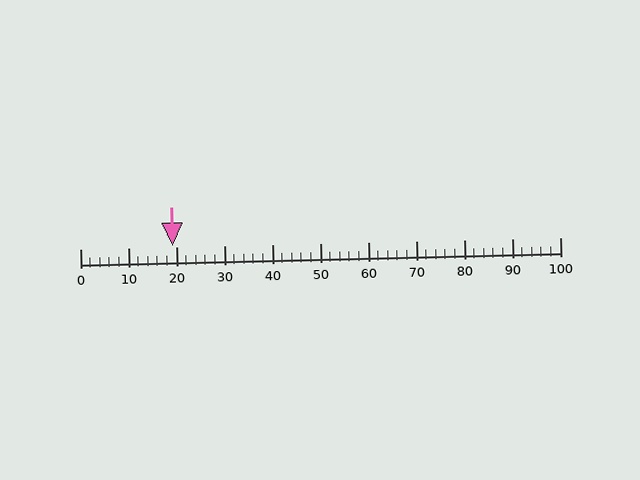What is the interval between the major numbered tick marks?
The major tick marks are spaced 10 units apart.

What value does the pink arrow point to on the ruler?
The pink arrow points to approximately 19.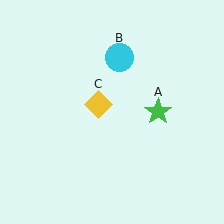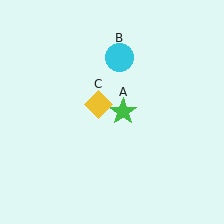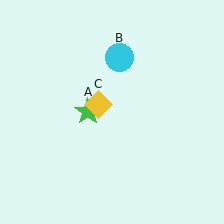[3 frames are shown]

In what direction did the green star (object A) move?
The green star (object A) moved left.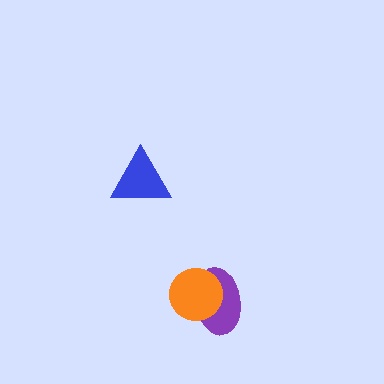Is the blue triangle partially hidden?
No, no other shape covers it.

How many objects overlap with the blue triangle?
0 objects overlap with the blue triangle.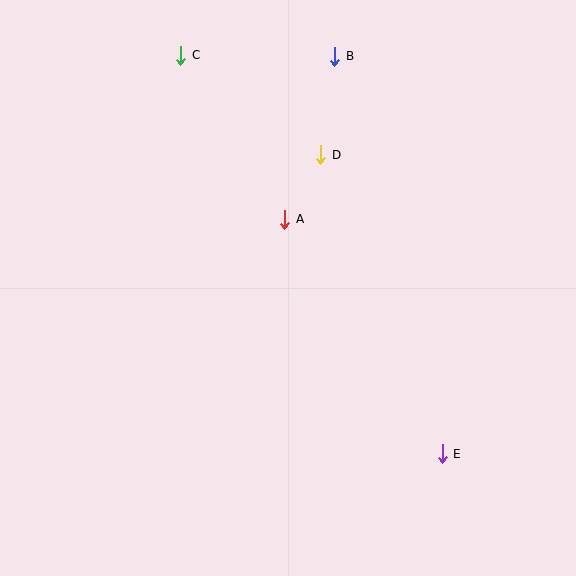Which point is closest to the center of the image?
Point A at (285, 219) is closest to the center.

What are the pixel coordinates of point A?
Point A is at (285, 219).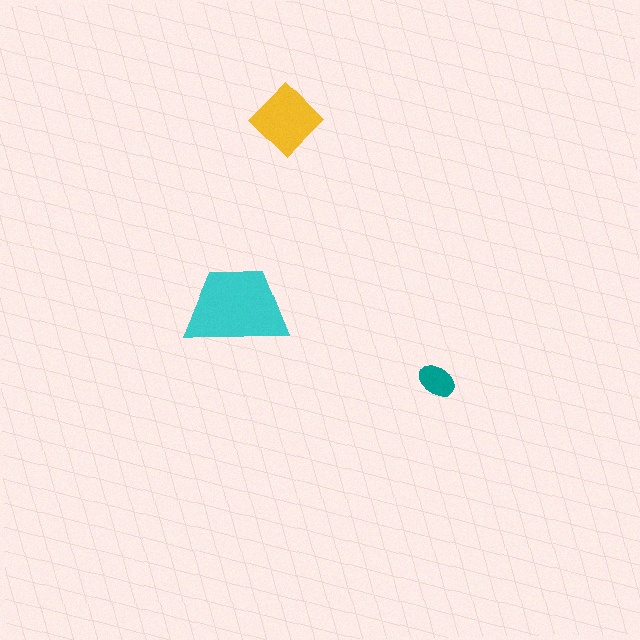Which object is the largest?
The cyan trapezoid.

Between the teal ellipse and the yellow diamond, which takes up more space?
The yellow diamond.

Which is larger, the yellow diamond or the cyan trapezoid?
The cyan trapezoid.